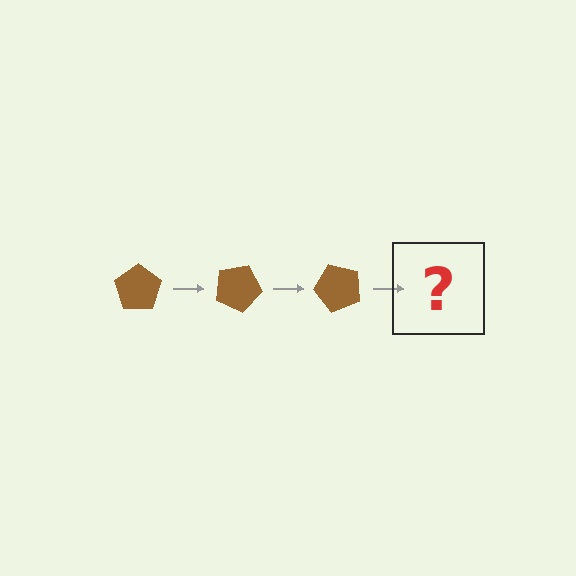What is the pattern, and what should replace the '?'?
The pattern is that the pentagon rotates 25 degrees each step. The '?' should be a brown pentagon rotated 75 degrees.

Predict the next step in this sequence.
The next step is a brown pentagon rotated 75 degrees.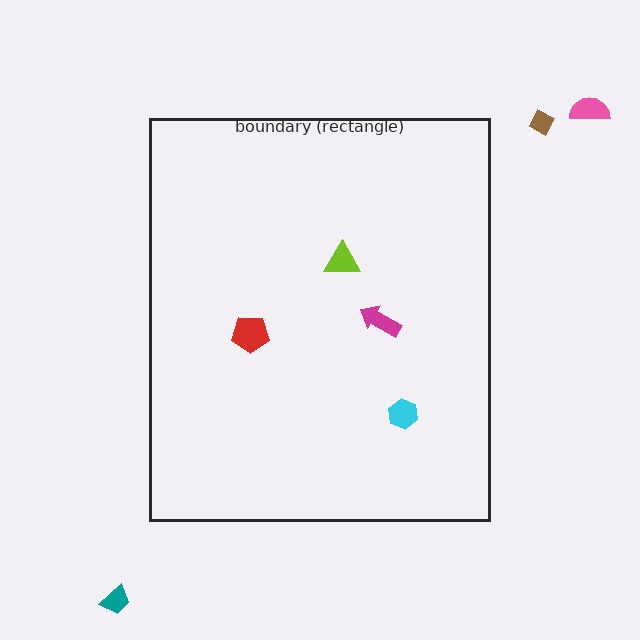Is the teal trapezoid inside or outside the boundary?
Outside.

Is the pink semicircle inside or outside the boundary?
Outside.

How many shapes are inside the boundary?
4 inside, 3 outside.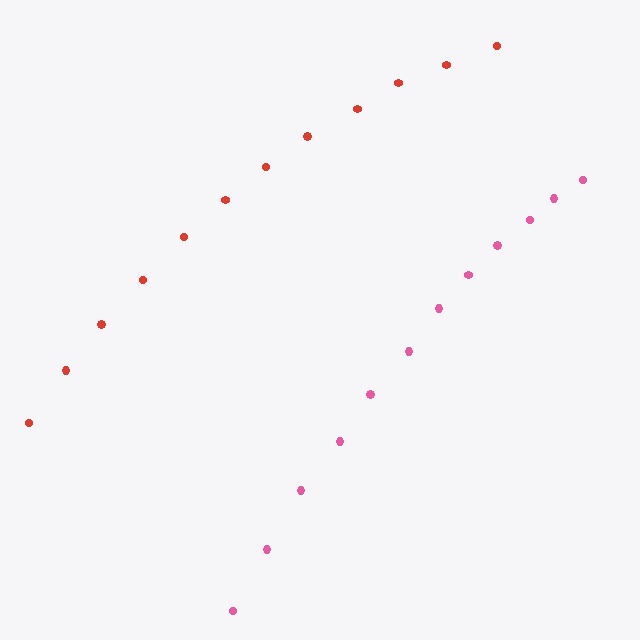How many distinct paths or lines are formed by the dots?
There are 2 distinct paths.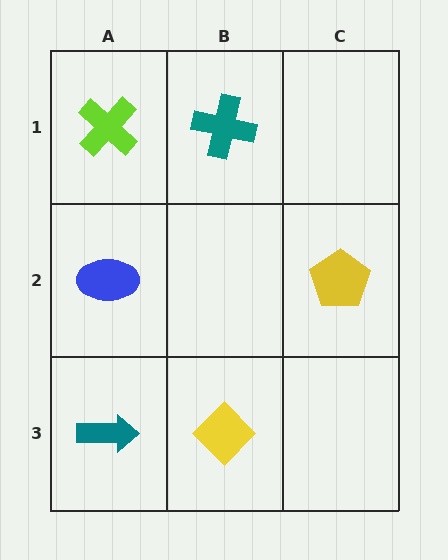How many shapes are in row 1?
2 shapes.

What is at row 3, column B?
A yellow diamond.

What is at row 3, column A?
A teal arrow.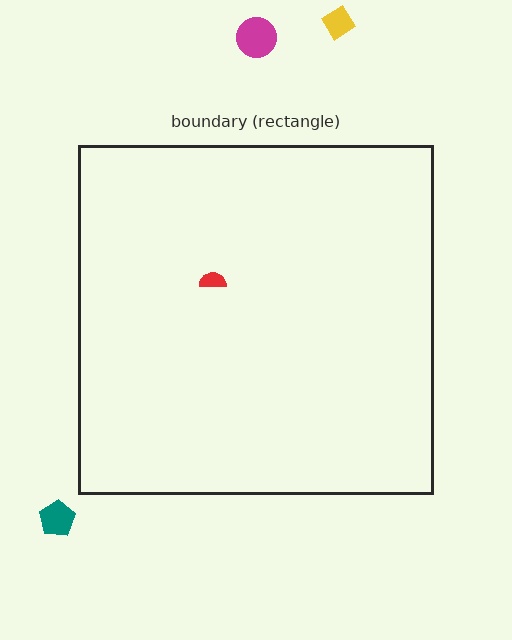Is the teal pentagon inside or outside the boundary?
Outside.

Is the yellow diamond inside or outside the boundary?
Outside.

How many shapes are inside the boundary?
1 inside, 3 outside.